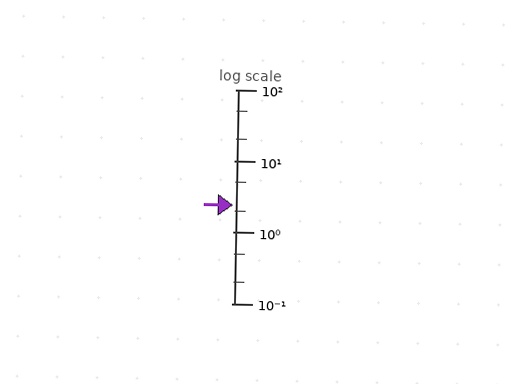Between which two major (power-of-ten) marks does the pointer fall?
The pointer is between 1 and 10.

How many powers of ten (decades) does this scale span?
The scale spans 3 decades, from 0.1 to 100.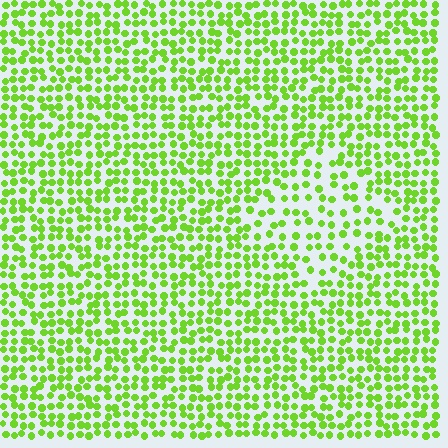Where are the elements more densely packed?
The elements are more densely packed outside the diamond boundary.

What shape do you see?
I see a diamond.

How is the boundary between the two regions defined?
The boundary is defined by a change in element density (approximately 1.7x ratio). All elements are the same color, size, and shape.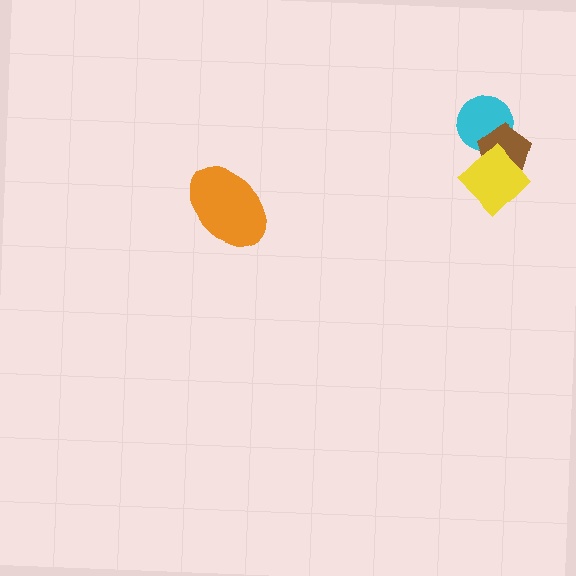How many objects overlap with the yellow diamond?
2 objects overlap with the yellow diamond.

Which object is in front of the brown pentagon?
The yellow diamond is in front of the brown pentagon.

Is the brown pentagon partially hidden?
Yes, it is partially covered by another shape.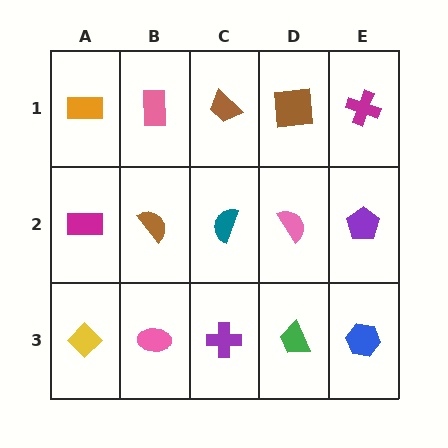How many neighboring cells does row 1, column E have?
2.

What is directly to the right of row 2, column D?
A purple pentagon.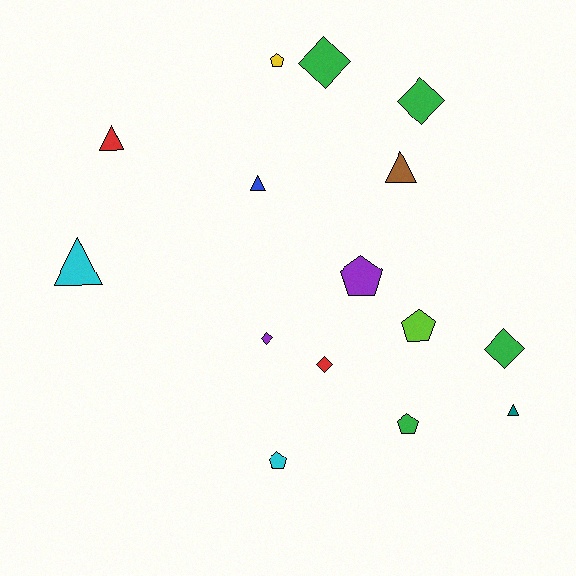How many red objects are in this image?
There are 2 red objects.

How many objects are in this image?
There are 15 objects.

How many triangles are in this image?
There are 5 triangles.